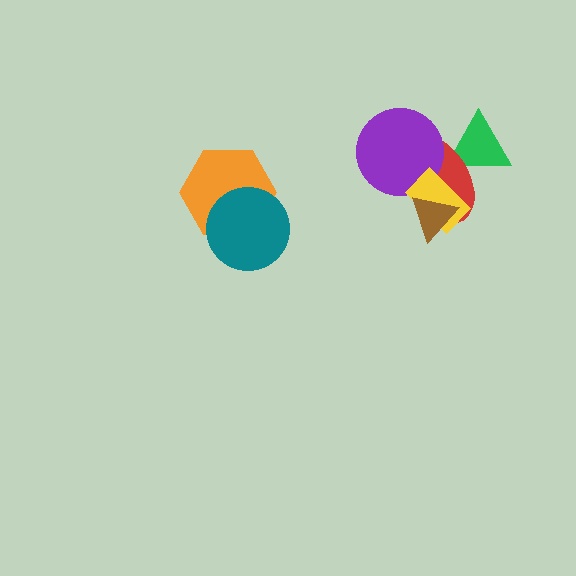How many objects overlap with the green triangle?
1 object overlaps with the green triangle.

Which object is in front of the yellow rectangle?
The brown triangle is in front of the yellow rectangle.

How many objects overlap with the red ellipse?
4 objects overlap with the red ellipse.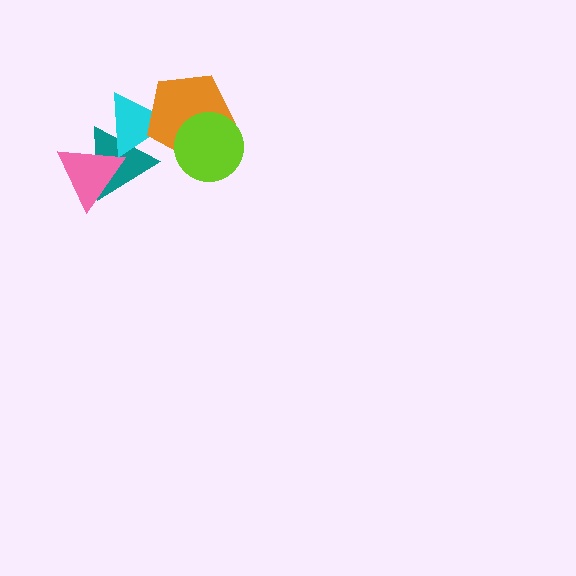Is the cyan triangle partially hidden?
Yes, it is partially covered by another shape.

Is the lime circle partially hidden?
No, no other shape covers it.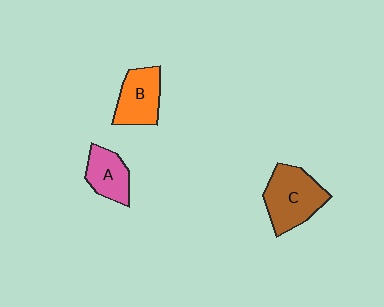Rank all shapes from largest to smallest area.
From largest to smallest: C (brown), B (orange), A (pink).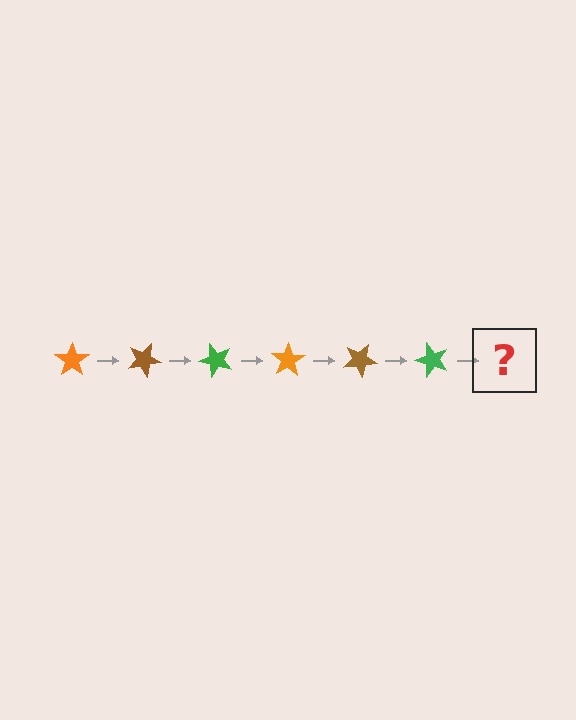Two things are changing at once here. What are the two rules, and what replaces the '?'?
The two rules are that it rotates 25 degrees each step and the color cycles through orange, brown, and green. The '?' should be an orange star, rotated 150 degrees from the start.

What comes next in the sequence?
The next element should be an orange star, rotated 150 degrees from the start.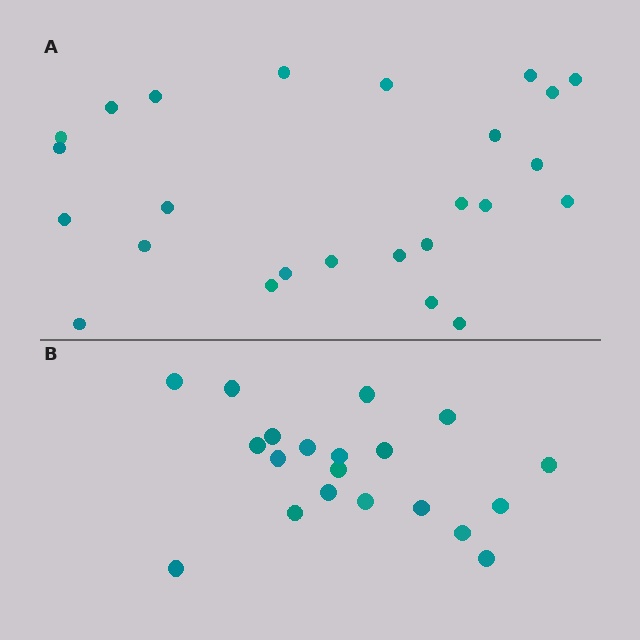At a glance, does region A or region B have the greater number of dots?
Region A (the top region) has more dots.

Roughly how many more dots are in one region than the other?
Region A has about 5 more dots than region B.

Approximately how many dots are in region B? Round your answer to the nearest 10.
About 20 dots.